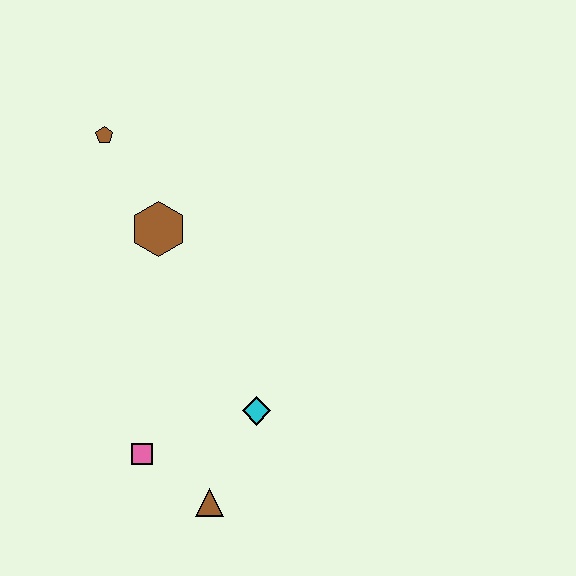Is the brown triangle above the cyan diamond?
No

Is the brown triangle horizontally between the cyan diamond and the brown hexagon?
Yes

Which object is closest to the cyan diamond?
The brown triangle is closest to the cyan diamond.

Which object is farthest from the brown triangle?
The brown pentagon is farthest from the brown triangle.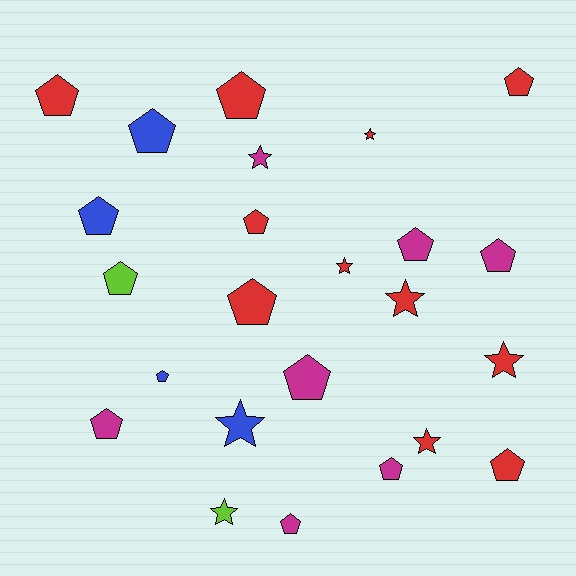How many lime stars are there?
There is 1 lime star.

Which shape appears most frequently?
Pentagon, with 16 objects.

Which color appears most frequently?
Red, with 11 objects.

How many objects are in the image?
There are 24 objects.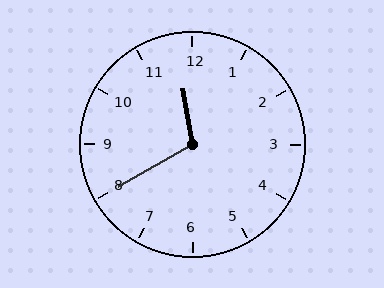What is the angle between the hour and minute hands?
Approximately 110 degrees.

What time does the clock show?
11:40.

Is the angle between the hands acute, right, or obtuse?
It is obtuse.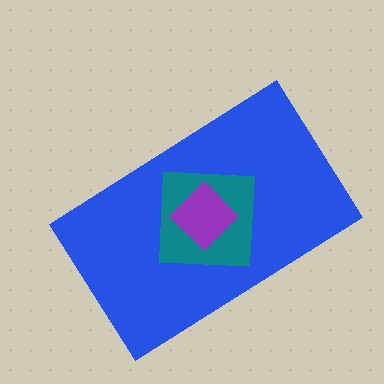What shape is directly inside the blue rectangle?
The teal square.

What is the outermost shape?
The blue rectangle.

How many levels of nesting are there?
3.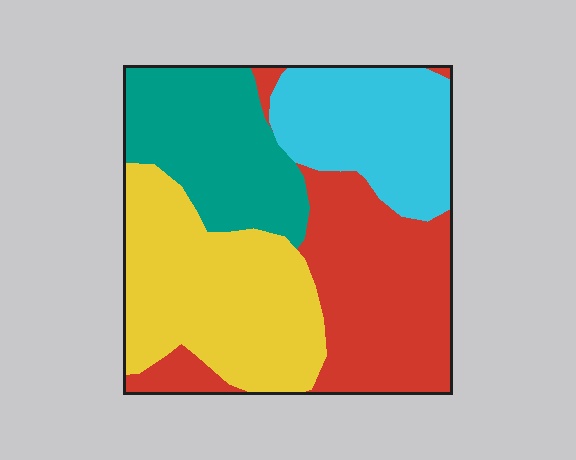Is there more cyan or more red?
Red.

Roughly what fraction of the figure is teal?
Teal covers about 20% of the figure.